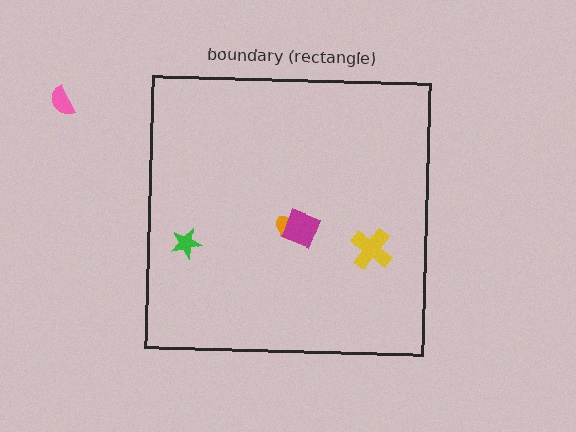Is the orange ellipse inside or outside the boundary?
Inside.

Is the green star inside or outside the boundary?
Inside.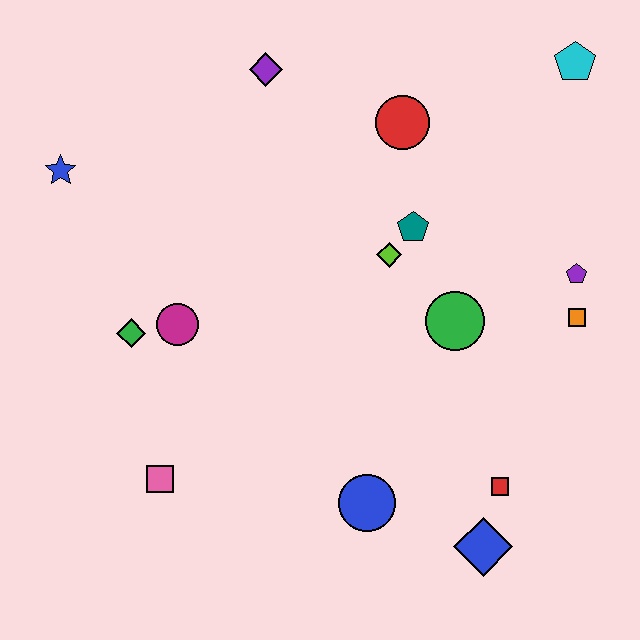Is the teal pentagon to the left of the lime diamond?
No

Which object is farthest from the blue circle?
The cyan pentagon is farthest from the blue circle.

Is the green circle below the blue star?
Yes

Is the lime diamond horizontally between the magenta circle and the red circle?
Yes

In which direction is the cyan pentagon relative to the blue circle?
The cyan pentagon is above the blue circle.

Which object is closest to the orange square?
The purple pentagon is closest to the orange square.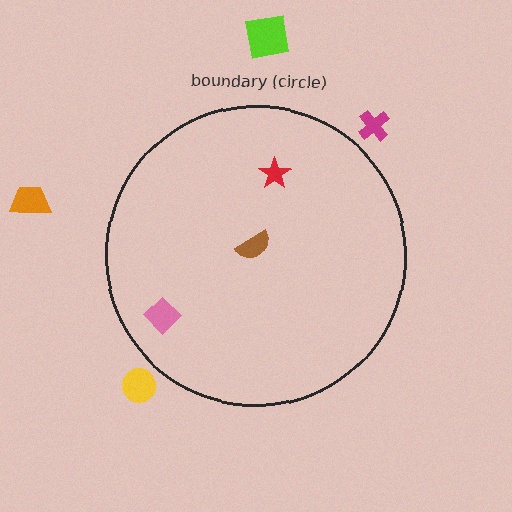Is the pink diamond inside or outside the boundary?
Inside.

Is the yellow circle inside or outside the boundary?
Outside.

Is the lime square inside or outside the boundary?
Outside.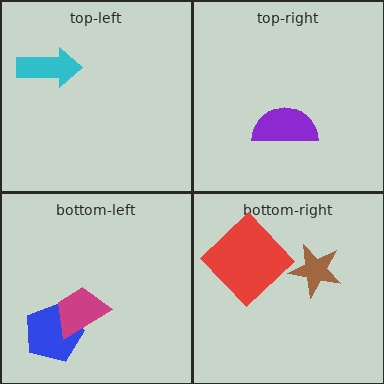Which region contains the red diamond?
The bottom-right region.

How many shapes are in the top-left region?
1.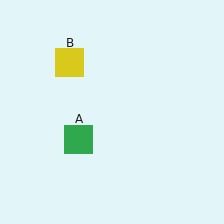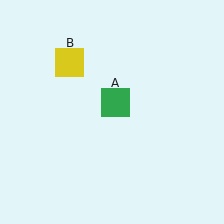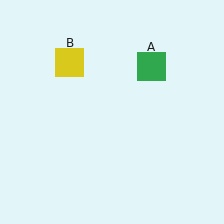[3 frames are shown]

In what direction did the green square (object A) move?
The green square (object A) moved up and to the right.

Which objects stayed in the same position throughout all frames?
Yellow square (object B) remained stationary.